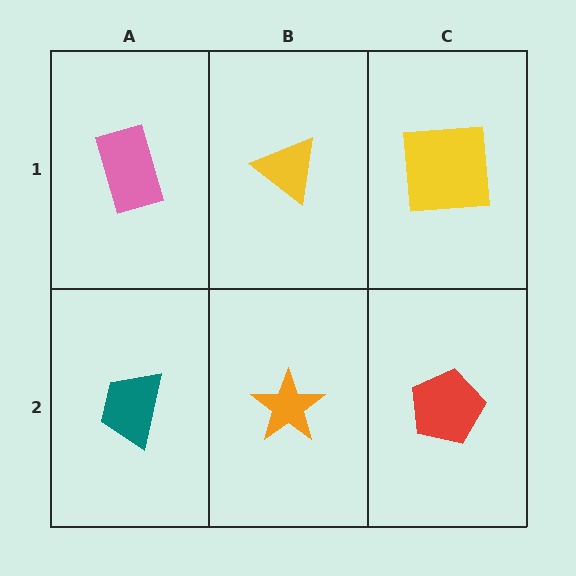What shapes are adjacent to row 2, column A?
A pink rectangle (row 1, column A), an orange star (row 2, column B).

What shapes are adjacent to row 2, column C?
A yellow square (row 1, column C), an orange star (row 2, column B).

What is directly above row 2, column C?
A yellow square.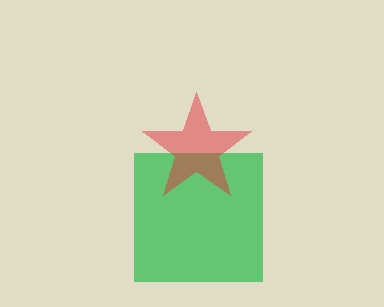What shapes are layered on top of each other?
The layered shapes are: a green square, a red star.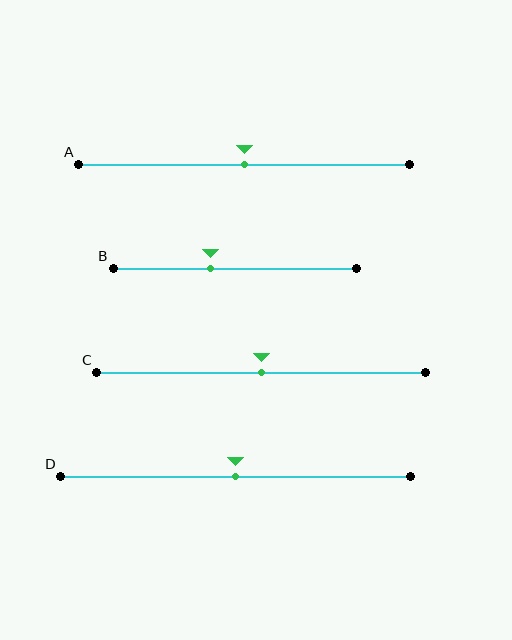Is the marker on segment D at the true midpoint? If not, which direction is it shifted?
Yes, the marker on segment D is at the true midpoint.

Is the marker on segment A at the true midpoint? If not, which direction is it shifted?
Yes, the marker on segment A is at the true midpoint.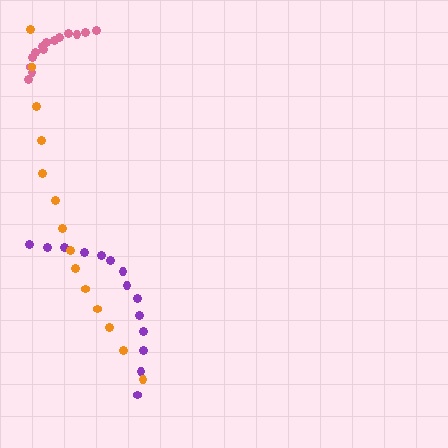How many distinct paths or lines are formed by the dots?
There are 3 distinct paths.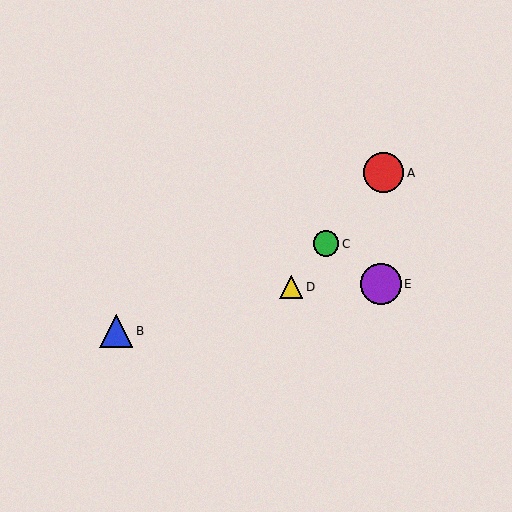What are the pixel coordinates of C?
Object C is at (326, 244).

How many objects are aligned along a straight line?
3 objects (A, C, D) are aligned along a straight line.